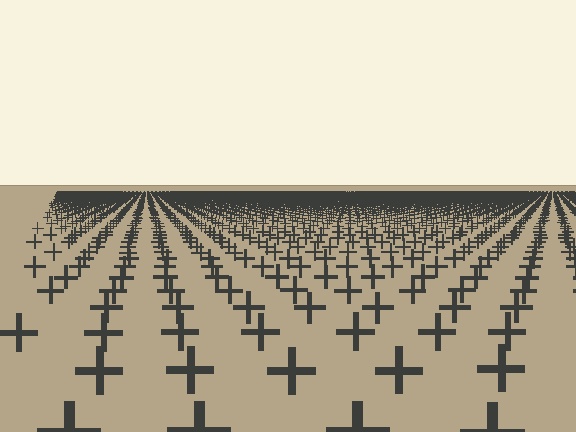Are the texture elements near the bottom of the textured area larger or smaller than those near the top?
Larger. Near the bottom, elements are closer to the viewer and appear at a bigger on-screen size.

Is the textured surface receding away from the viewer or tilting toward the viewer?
The surface is receding away from the viewer. Texture elements get smaller and denser toward the top.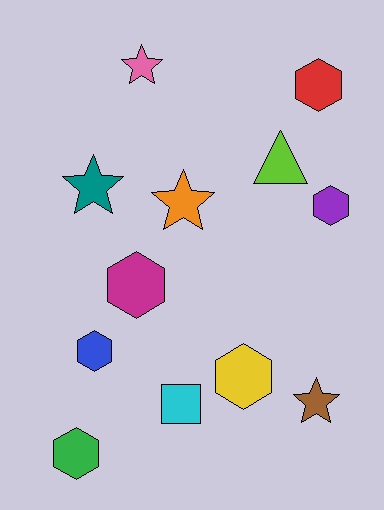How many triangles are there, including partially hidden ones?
There is 1 triangle.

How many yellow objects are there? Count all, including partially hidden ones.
There is 1 yellow object.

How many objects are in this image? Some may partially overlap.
There are 12 objects.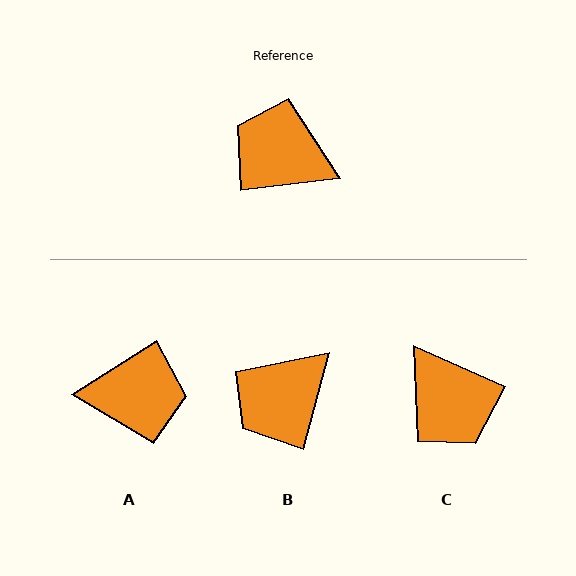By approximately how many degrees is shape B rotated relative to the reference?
Approximately 68 degrees counter-clockwise.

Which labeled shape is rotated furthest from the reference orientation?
A, about 154 degrees away.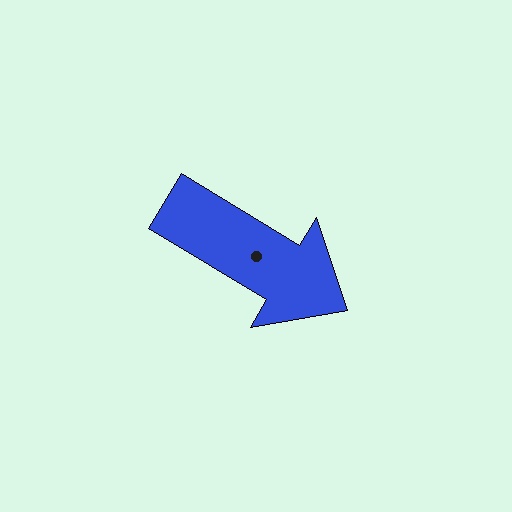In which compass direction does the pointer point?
Southeast.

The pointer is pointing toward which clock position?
Roughly 4 o'clock.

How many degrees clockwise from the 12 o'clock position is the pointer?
Approximately 121 degrees.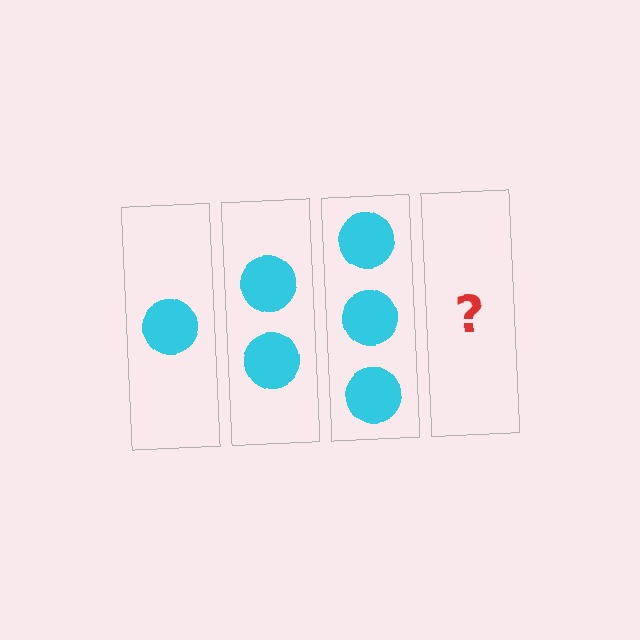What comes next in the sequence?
The next element should be 4 circles.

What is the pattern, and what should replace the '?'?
The pattern is that each step adds one more circle. The '?' should be 4 circles.